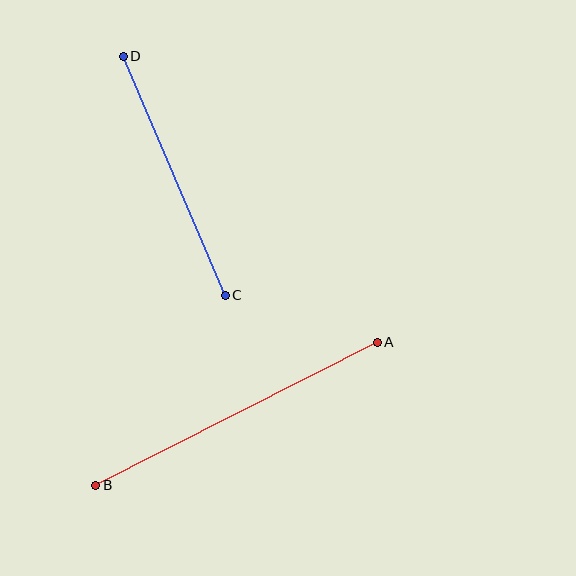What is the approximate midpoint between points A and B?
The midpoint is at approximately (236, 414) pixels.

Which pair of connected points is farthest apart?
Points A and B are farthest apart.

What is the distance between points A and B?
The distance is approximately 316 pixels.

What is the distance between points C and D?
The distance is approximately 260 pixels.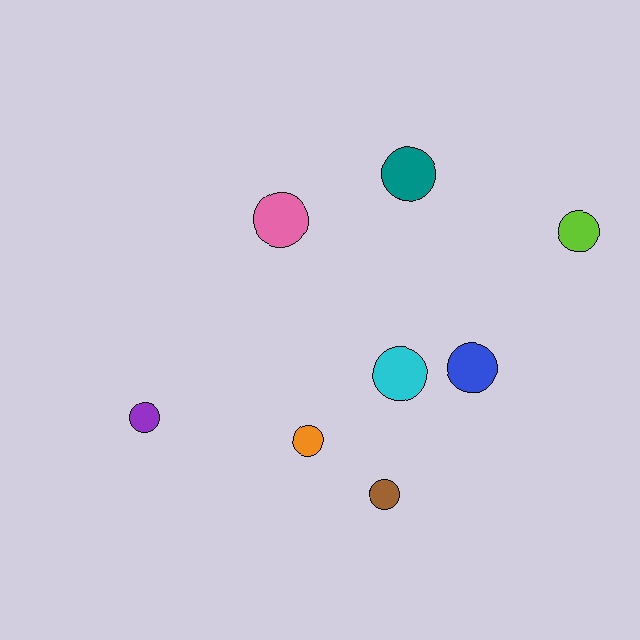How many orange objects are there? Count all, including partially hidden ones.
There is 1 orange object.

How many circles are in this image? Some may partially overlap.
There are 8 circles.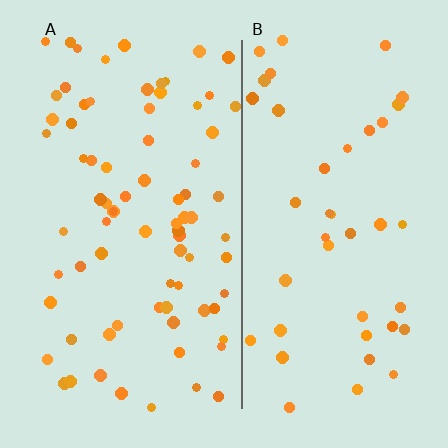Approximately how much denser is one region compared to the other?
Approximately 1.8× — region A over region B.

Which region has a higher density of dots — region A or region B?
A (the left).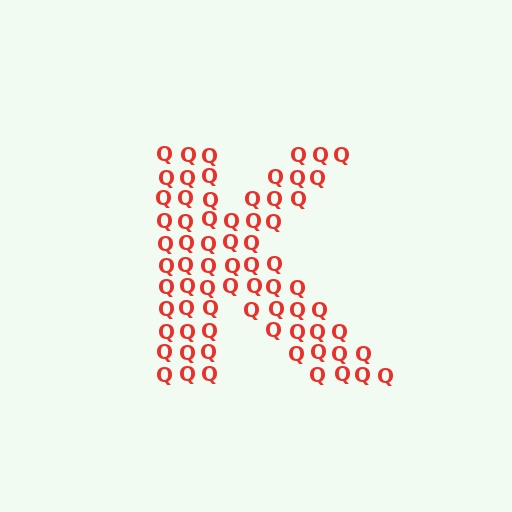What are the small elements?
The small elements are letter Q's.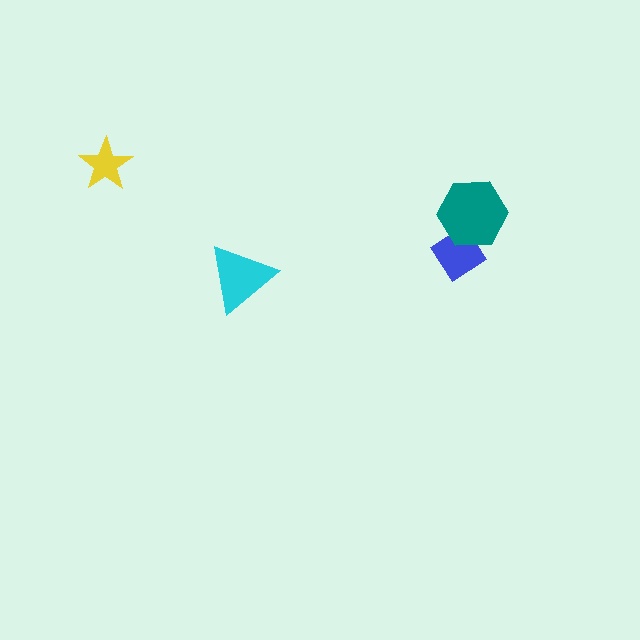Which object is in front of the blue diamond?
The teal hexagon is in front of the blue diamond.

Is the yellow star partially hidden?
No, no other shape covers it.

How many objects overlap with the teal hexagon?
1 object overlaps with the teal hexagon.